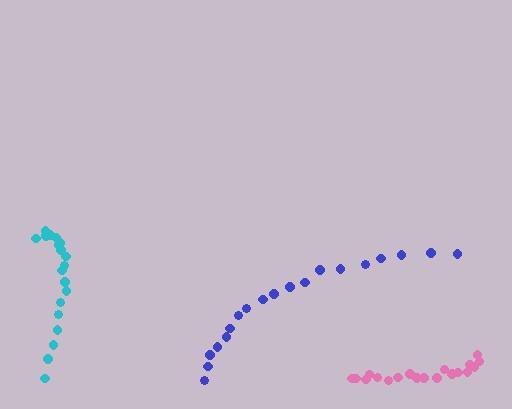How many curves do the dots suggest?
There are 3 distinct paths.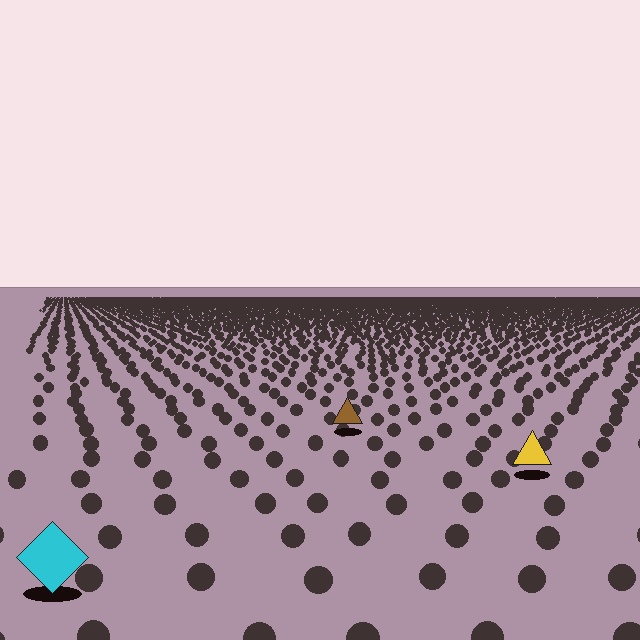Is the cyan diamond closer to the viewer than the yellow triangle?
Yes. The cyan diamond is closer — you can tell from the texture gradient: the ground texture is coarser near it.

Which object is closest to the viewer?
The cyan diamond is closest. The texture marks near it are larger and more spread out.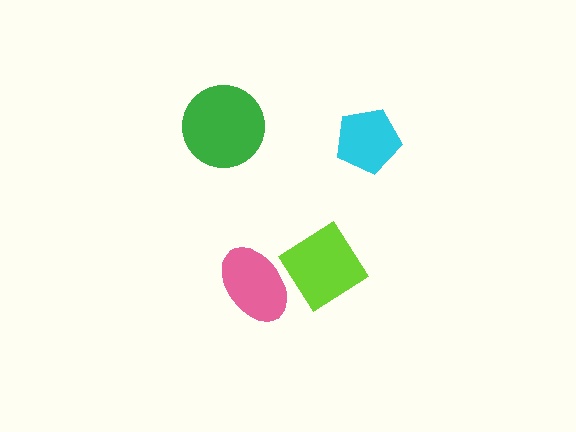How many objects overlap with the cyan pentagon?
0 objects overlap with the cyan pentagon.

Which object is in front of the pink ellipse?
The lime diamond is in front of the pink ellipse.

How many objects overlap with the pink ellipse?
1 object overlaps with the pink ellipse.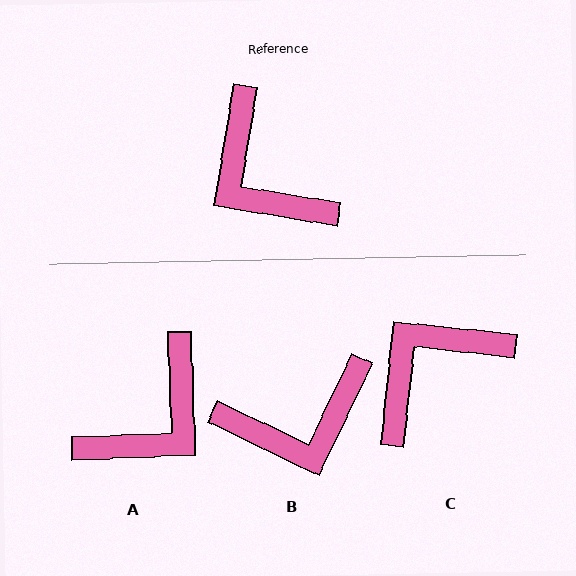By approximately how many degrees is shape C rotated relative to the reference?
Approximately 87 degrees clockwise.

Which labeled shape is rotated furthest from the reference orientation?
A, about 102 degrees away.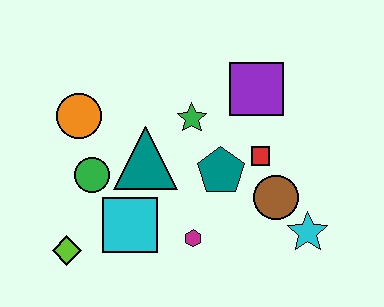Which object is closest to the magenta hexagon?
The cyan square is closest to the magenta hexagon.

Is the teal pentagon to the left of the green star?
No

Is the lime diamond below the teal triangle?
Yes